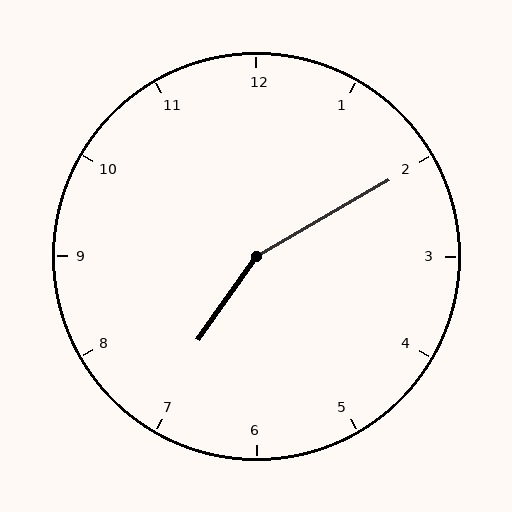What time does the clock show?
7:10.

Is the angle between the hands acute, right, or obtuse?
It is obtuse.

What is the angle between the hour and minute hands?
Approximately 155 degrees.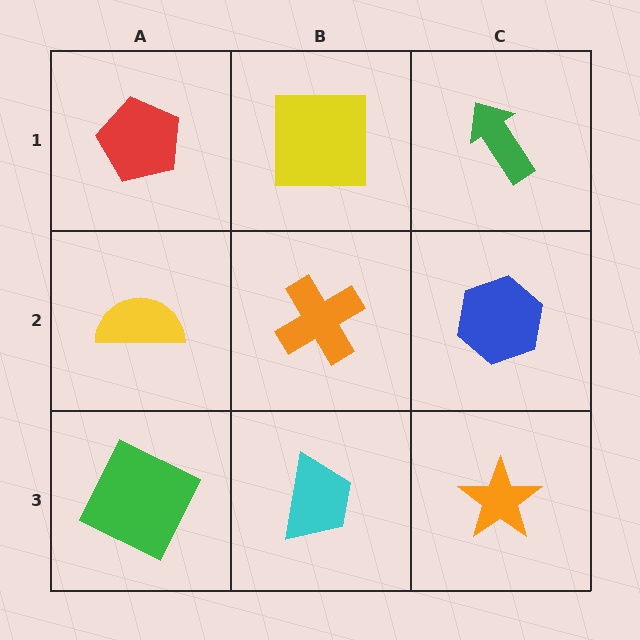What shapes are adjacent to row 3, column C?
A blue hexagon (row 2, column C), a cyan trapezoid (row 3, column B).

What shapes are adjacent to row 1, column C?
A blue hexagon (row 2, column C), a yellow square (row 1, column B).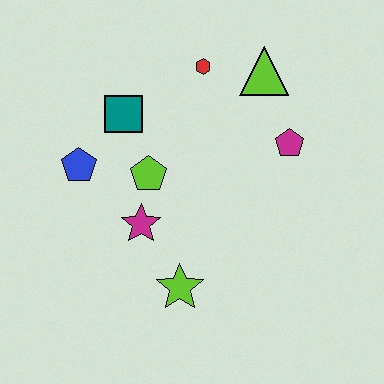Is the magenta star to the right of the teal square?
Yes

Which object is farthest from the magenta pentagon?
The blue pentagon is farthest from the magenta pentagon.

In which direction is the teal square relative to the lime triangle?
The teal square is to the left of the lime triangle.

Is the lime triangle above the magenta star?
Yes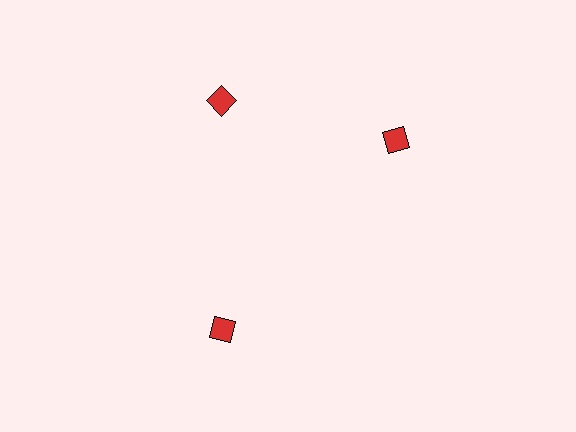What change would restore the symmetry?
The symmetry would be restored by rotating it back into even spacing with its neighbors so that all 3 diamonds sit at equal angles and equal distance from the center.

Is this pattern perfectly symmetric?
No. The 3 red diamonds are arranged in a ring, but one element near the 3 o'clock position is rotated out of alignment along the ring, breaking the 3-fold rotational symmetry.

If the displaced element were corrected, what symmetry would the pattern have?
It would have 3-fold rotational symmetry — the pattern would map onto itself every 120 degrees.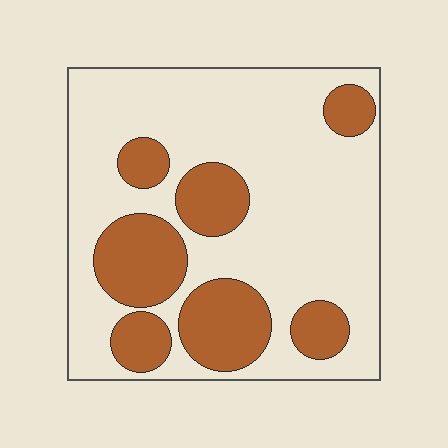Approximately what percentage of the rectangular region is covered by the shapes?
Approximately 30%.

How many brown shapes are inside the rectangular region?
7.